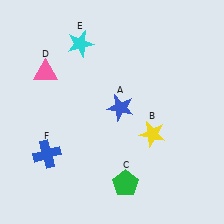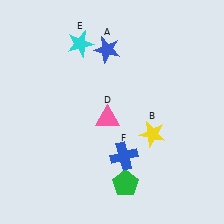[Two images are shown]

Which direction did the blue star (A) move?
The blue star (A) moved up.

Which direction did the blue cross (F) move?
The blue cross (F) moved right.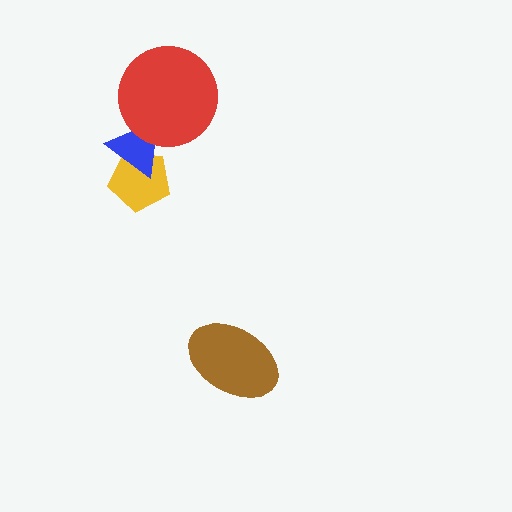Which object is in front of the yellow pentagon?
The blue triangle is in front of the yellow pentagon.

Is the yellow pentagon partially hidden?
Yes, it is partially covered by another shape.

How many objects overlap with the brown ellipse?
0 objects overlap with the brown ellipse.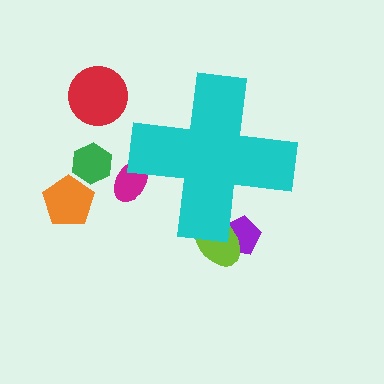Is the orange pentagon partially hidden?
No, the orange pentagon is fully visible.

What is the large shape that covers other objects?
A cyan cross.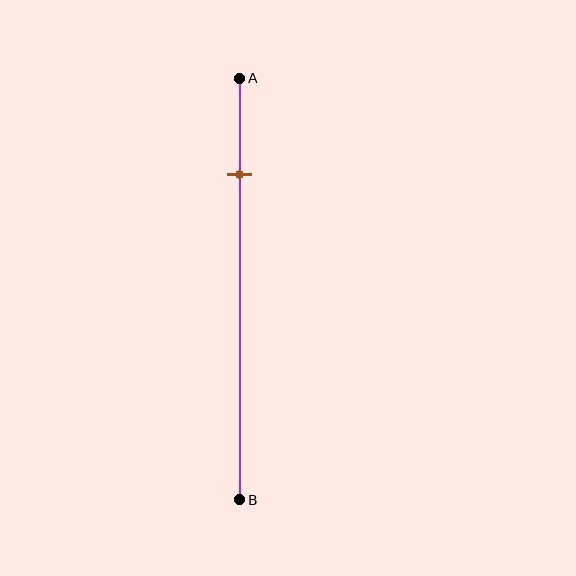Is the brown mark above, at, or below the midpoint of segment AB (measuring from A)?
The brown mark is above the midpoint of segment AB.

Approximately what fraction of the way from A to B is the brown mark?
The brown mark is approximately 25% of the way from A to B.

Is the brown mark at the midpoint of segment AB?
No, the mark is at about 25% from A, not at the 50% midpoint.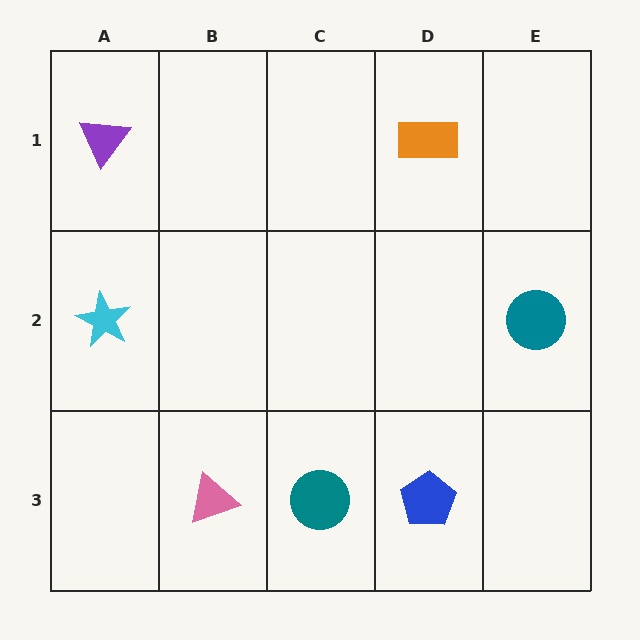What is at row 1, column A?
A purple triangle.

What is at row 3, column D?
A blue pentagon.